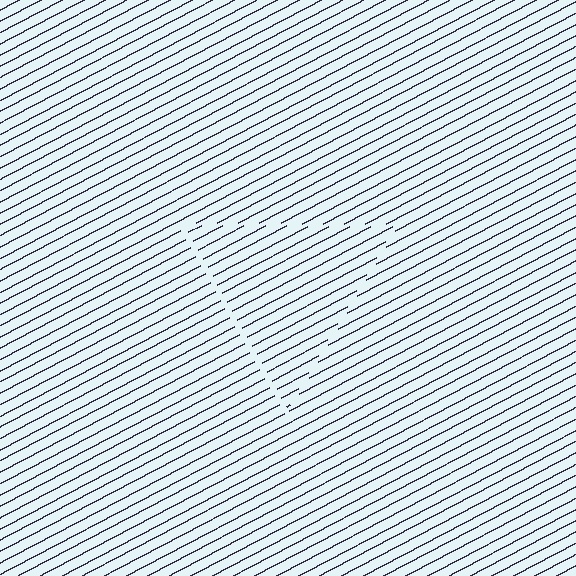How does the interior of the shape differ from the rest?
The interior of the shape contains the same grating, shifted by half a period — the contour is defined by the phase discontinuity where line-ends from the inner and outer gratings abut.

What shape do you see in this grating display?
An illusory triangle. The interior of the shape contains the same grating, shifted by half a period — the contour is defined by the phase discontinuity where line-ends from the inner and outer gratings abut.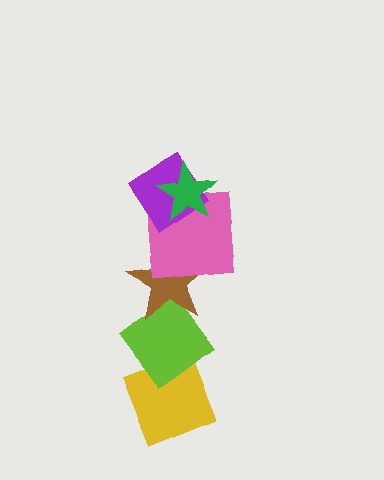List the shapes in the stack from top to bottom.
From top to bottom: the green star, the purple diamond, the pink square, the brown star, the lime diamond, the yellow diamond.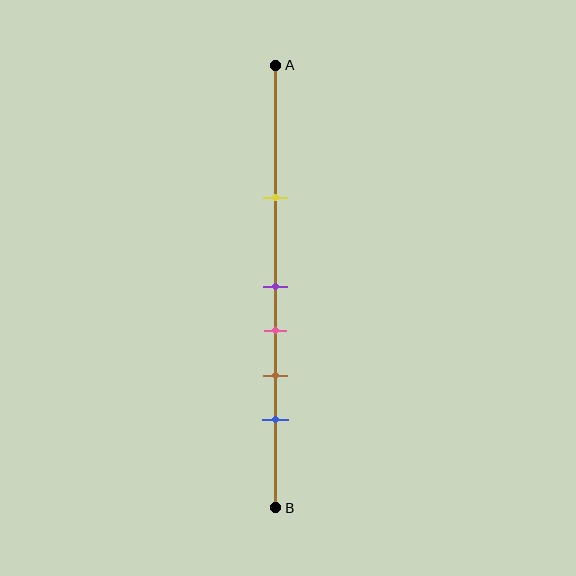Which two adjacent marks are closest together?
The purple and pink marks are the closest adjacent pair.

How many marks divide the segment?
There are 5 marks dividing the segment.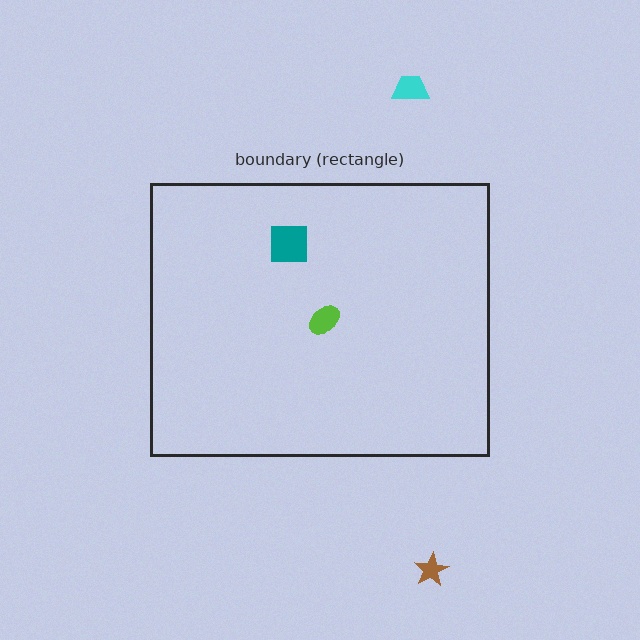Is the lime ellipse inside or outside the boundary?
Inside.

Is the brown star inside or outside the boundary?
Outside.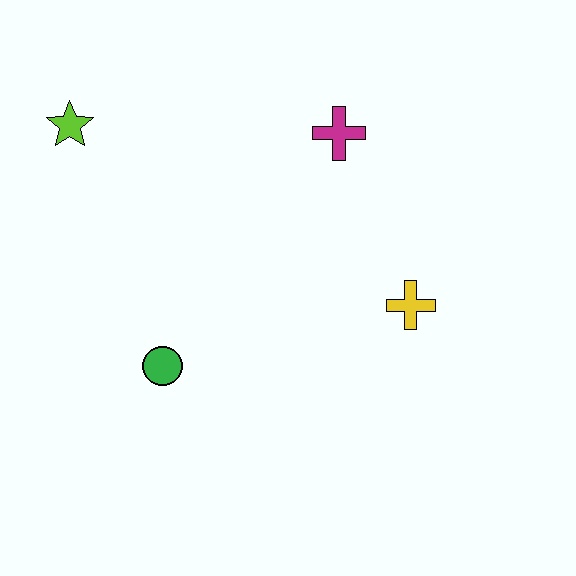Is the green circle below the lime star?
Yes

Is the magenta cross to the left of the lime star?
No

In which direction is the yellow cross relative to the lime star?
The yellow cross is to the right of the lime star.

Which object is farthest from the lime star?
The yellow cross is farthest from the lime star.